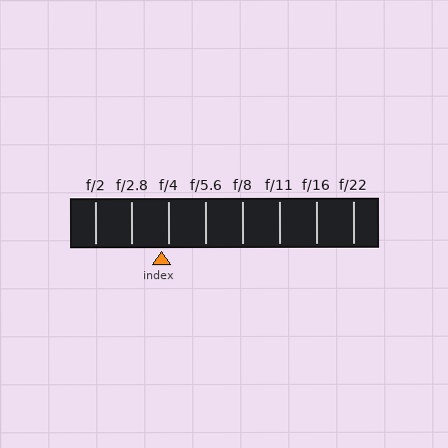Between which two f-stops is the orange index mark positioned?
The index mark is between f/2.8 and f/4.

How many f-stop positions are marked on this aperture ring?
There are 8 f-stop positions marked.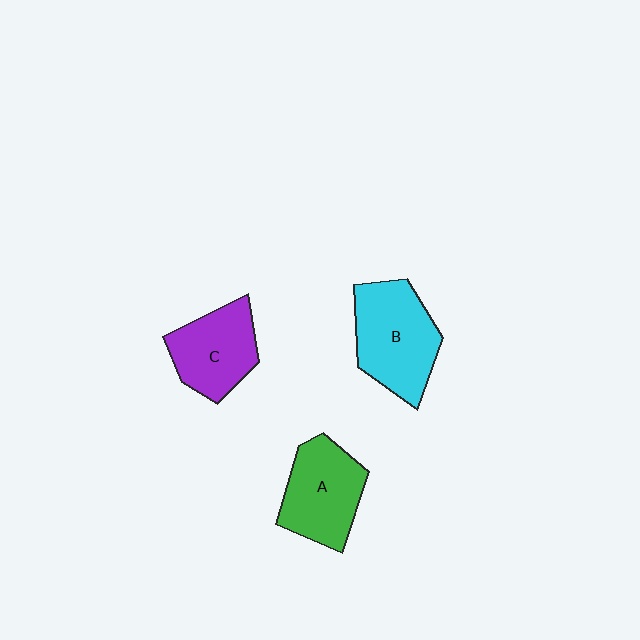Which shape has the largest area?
Shape B (cyan).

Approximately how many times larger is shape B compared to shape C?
Approximately 1.3 times.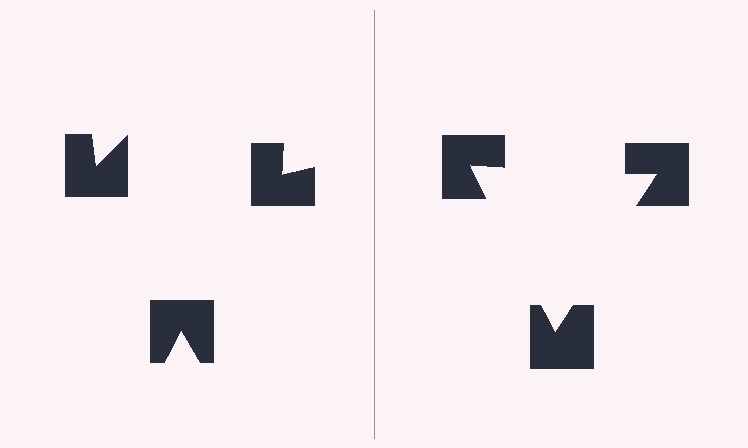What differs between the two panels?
The notched squares are positioned identically on both sides; only the wedge orientations differ. On the right they align to a triangle; on the left they are misaligned.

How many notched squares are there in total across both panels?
6 — 3 on each side.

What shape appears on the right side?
An illusory triangle.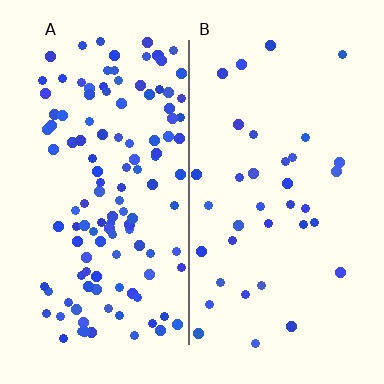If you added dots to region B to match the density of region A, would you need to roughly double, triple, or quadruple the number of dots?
Approximately triple.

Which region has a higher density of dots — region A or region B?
A (the left).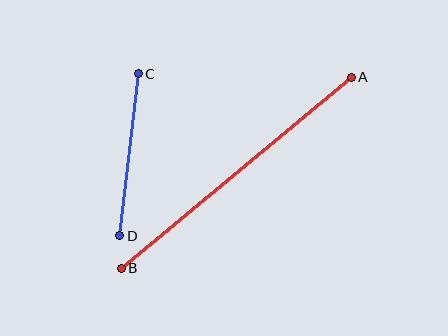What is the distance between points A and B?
The distance is approximately 299 pixels.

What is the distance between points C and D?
The distance is approximately 163 pixels.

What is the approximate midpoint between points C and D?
The midpoint is at approximately (129, 155) pixels.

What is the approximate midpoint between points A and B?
The midpoint is at approximately (236, 173) pixels.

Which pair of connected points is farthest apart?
Points A and B are farthest apart.